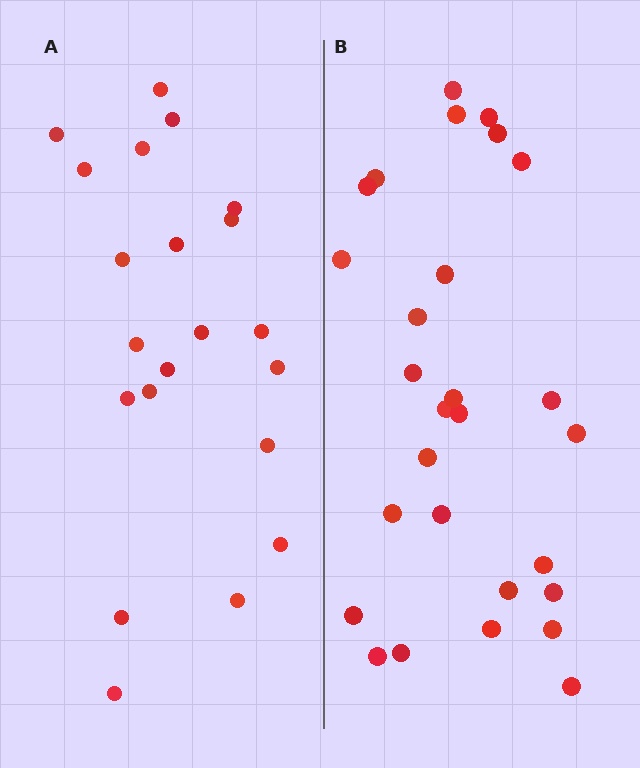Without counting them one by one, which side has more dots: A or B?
Region B (the right region) has more dots.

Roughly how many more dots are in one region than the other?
Region B has roughly 8 or so more dots than region A.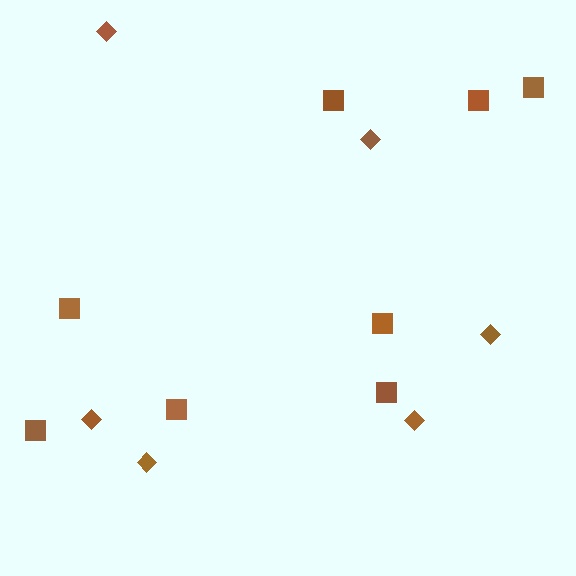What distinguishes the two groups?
There are 2 groups: one group of diamonds (6) and one group of squares (8).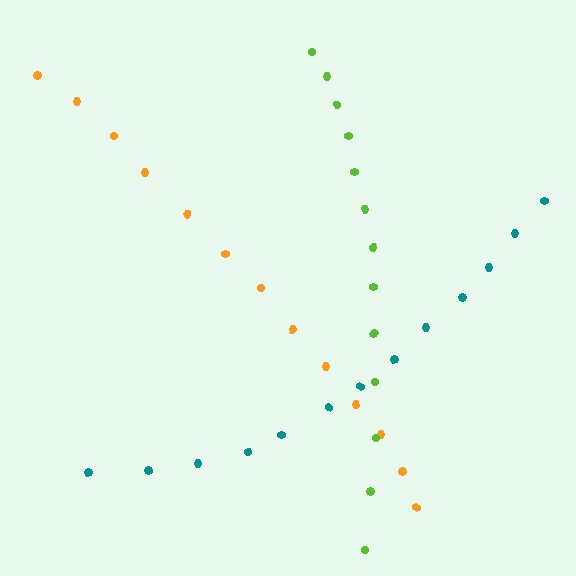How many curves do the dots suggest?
There are 3 distinct paths.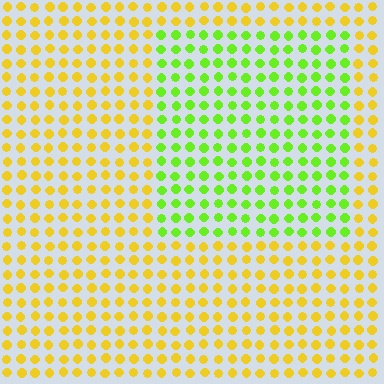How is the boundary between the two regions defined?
The boundary is defined purely by a slight shift in hue (about 50 degrees). Spacing, size, and orientation are identical on both sides.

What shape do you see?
I see a rectangle.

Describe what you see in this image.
The image is filled with small yellow elements in a uniform arrangement. A rectangle-shaped region is visible where the elements are tinted to a slightly different hue, forming a subtle color boundary.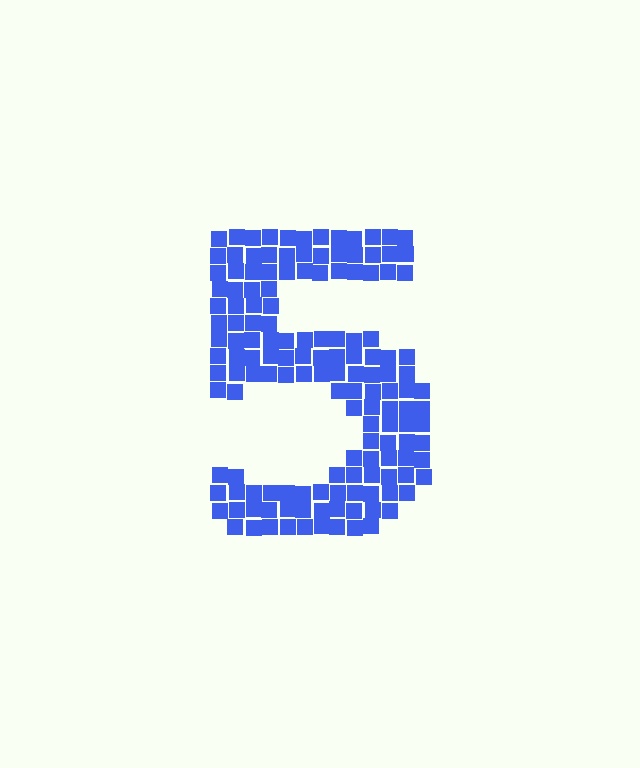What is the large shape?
The large shape is the digit 5.